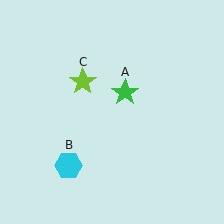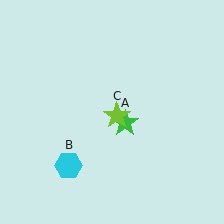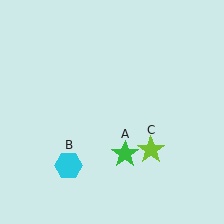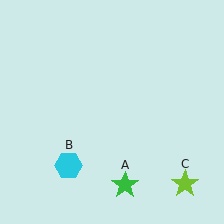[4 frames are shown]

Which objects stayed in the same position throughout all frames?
Cyan hexagon (object B) remained stationary.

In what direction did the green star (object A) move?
The green star (object A) moved down.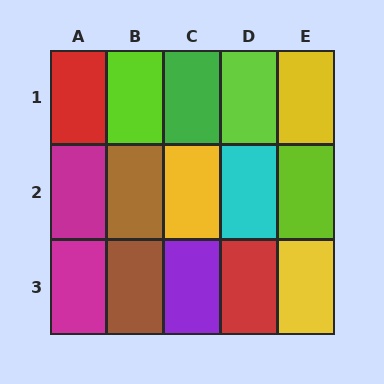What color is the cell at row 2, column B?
Brown.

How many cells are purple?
1 cell is purple.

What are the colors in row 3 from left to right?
Magenta, brown, purple, red, yellow.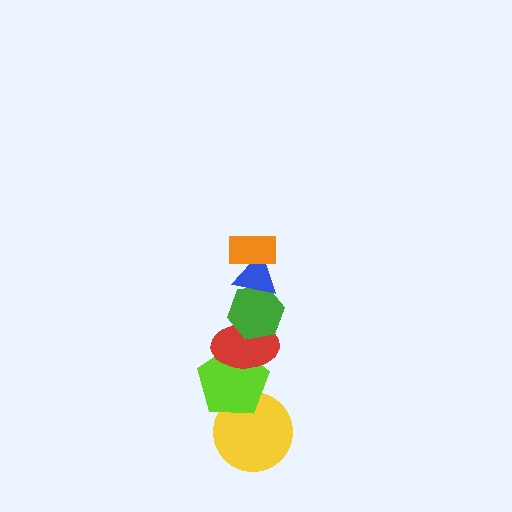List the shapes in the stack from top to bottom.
From top to bottom: the orange rectangle, the blue triangle, the green hexagon, the red ellipse, the lime pentagon, the yellow circle.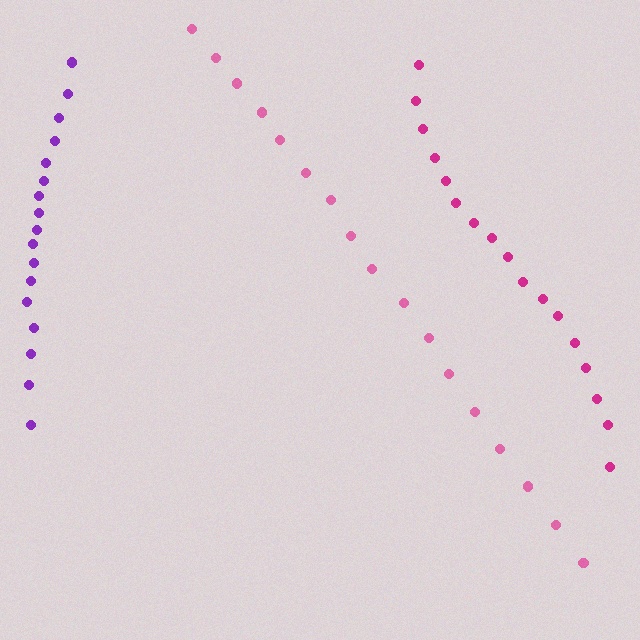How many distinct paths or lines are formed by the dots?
There are 3 distinct paths.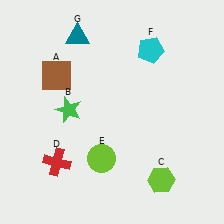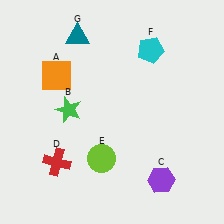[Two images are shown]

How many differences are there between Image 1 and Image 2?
There are 2 differences between the two images.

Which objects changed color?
A changed from brown to orange. C changed from lime to purple.